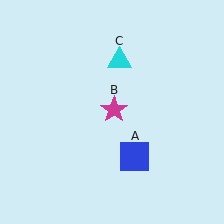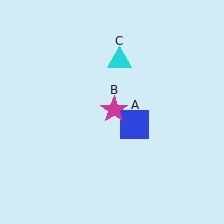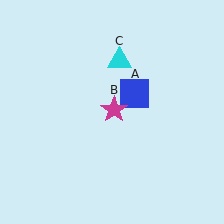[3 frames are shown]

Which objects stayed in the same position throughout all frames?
Magenta star (object B) and cyan triangle (object C) remained stationary.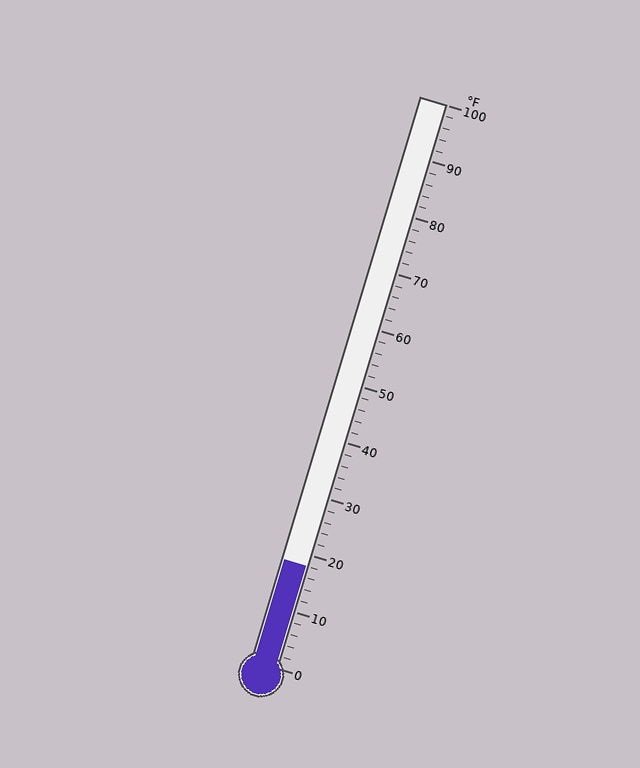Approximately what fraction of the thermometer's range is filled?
The thermometer is filled to approximately 20% of its range.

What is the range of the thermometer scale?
The thermometer scale ranges from 0°F to 100°F.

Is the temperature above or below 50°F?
The temperature is below 50°F.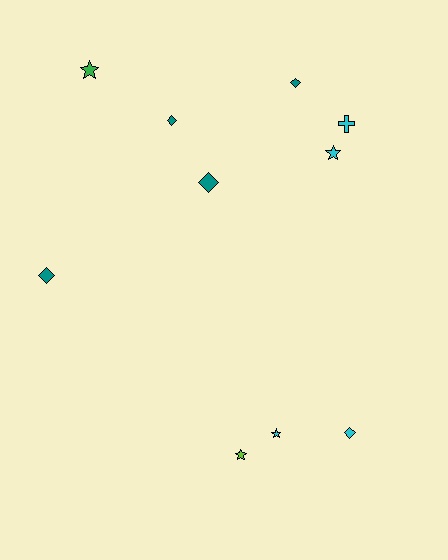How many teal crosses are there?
There are no teal crosses.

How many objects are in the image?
There are 10 objects.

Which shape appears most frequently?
Diamond, with 5 objects.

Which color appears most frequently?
Cyan, with 4 objects.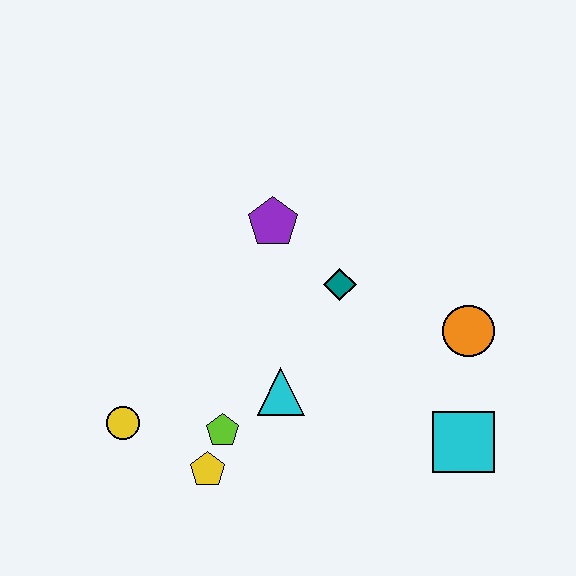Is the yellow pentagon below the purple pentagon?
Yes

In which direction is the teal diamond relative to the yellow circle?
The teal diamond is to the right of the yellow circle.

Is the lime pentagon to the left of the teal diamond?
Yes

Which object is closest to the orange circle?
The cyan square is closest to the orange circle.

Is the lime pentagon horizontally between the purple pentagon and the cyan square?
No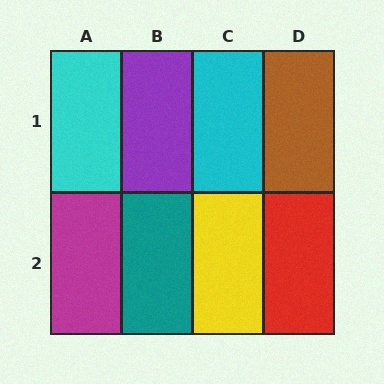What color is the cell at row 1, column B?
Purple.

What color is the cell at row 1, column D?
Brown.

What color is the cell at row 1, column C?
Cyan.